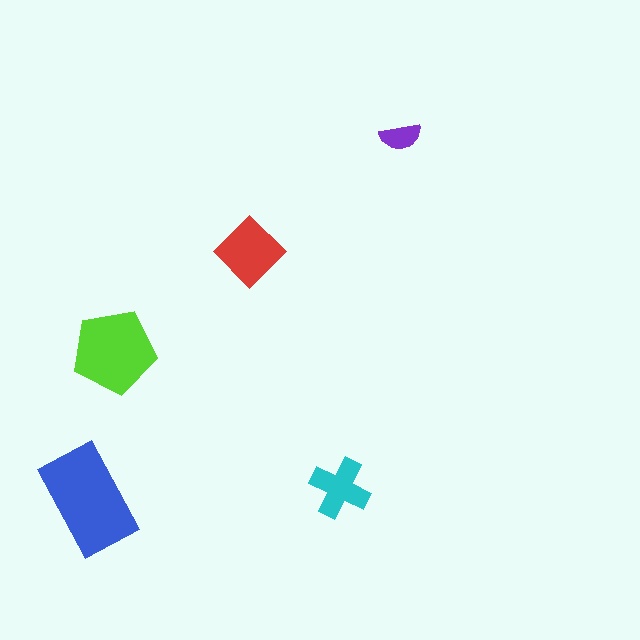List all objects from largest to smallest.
The blue rectangle, the lime pentagon, the red diamond, the cyan cross, the purple semicircle.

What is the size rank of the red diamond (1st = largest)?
3rd.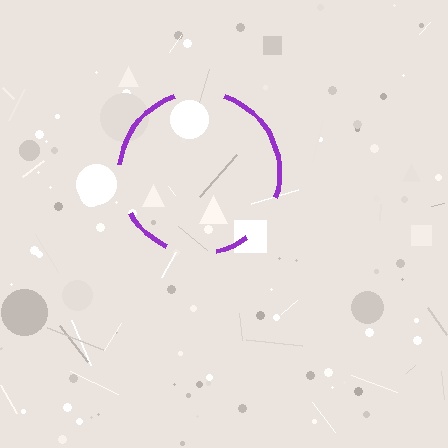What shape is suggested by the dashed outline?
The dashed outline suggests a circle.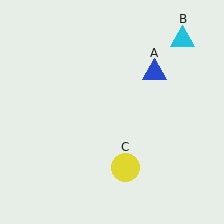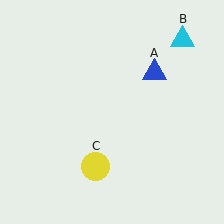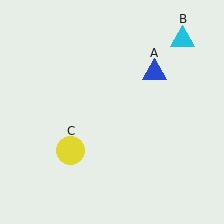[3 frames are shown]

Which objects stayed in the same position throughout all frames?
Blue triangle (object A) and cyan triangle (object B) remained stationary.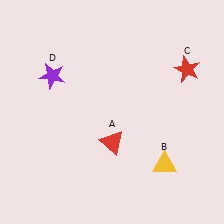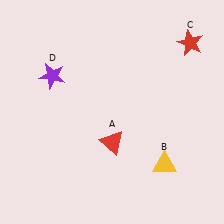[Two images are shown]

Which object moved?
The red star (C) moved up.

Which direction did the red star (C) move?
The red star (C) moved up.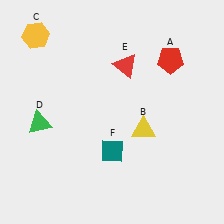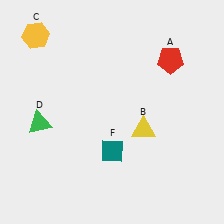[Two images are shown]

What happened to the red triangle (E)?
The red triangle (E) was removed in Image 2. It was in the top-right area of Image 1.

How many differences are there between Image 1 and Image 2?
There is 1 difference between the two images.